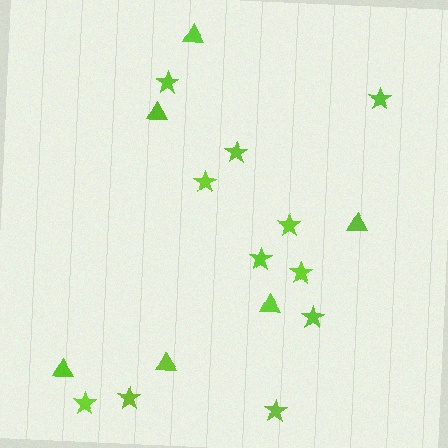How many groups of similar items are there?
There are 2 groups: one group of triangles (6) and one group of stars (11).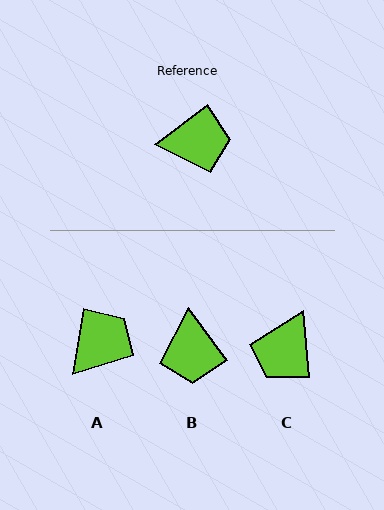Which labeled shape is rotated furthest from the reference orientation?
C, about 122 degrees away.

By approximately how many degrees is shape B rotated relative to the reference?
Approximately 90 degrees clockwise.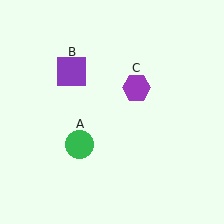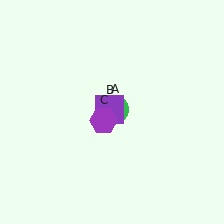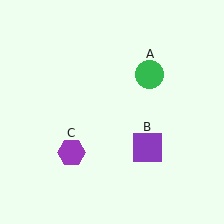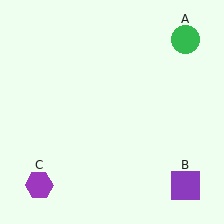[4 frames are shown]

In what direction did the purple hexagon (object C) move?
The purple hexagon (object C) moved down and to the left.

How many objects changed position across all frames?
3 objects changed position: green circle (object A), purple square (object B), purple hexagon (object C).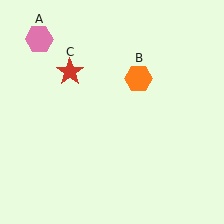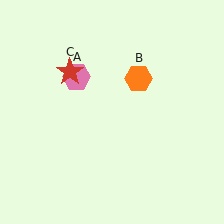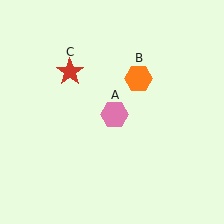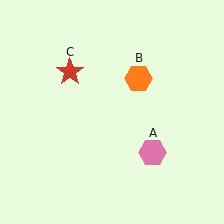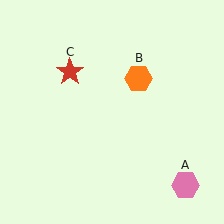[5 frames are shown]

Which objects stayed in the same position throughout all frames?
Orange hexagon (object B) and red star (object C) remained stationary.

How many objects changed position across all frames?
1 object changed position: pink hexagon (object A).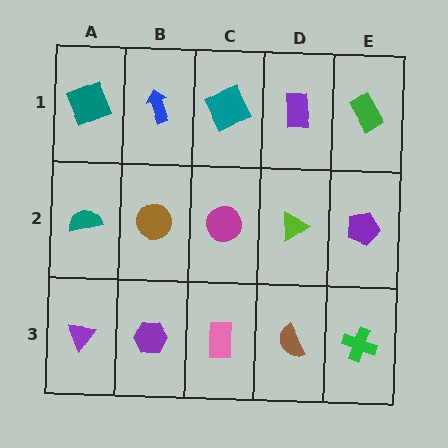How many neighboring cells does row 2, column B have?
4.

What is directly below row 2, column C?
A pink rectangle.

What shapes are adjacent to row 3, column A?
A teal semicircle (row 2, column A), a purple hexagon (row 3, column B).